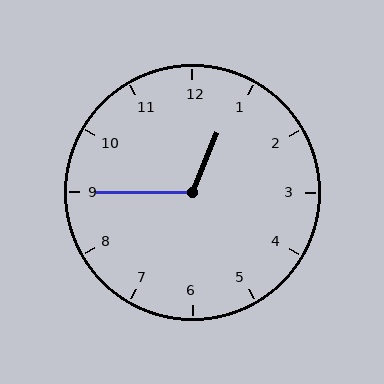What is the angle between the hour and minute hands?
Approximately 112 degrees.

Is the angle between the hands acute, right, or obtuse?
It is obtuse.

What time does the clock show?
12:45.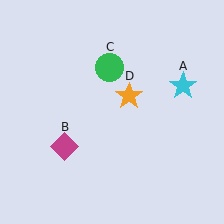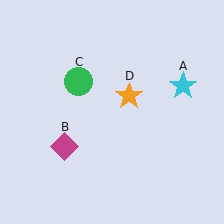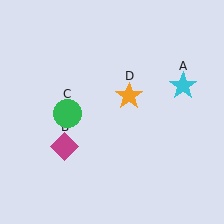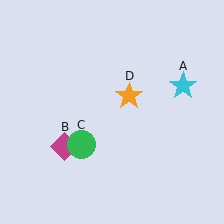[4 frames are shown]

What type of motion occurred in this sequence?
The green circle (object C) rotated counterclockwise around the center of the scene.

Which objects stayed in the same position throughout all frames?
Cyan star (object A) and magenta diamond (object B) and orange star (object D) remained stationary.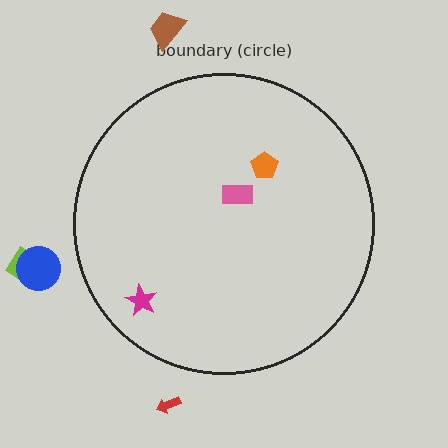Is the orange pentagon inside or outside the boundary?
Inside.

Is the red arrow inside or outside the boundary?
Outside.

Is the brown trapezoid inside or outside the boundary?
Outside.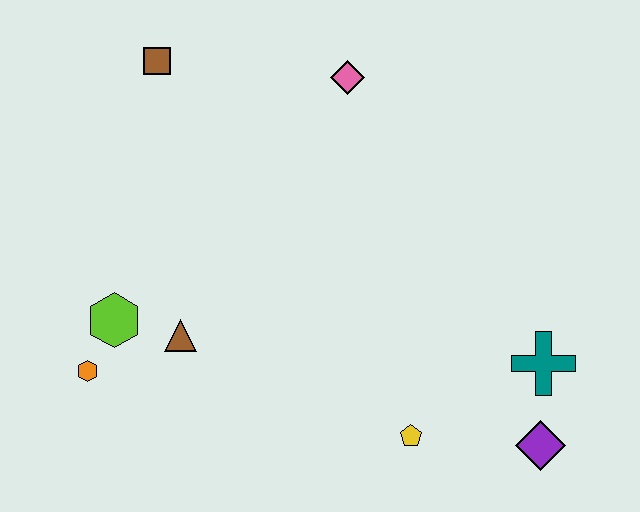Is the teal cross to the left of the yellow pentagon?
No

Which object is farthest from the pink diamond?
The purple diamond is farthest from the pink diamond.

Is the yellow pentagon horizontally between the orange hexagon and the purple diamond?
Yes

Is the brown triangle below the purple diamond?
No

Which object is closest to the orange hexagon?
The lime hexagon is closest to the orange hexagon.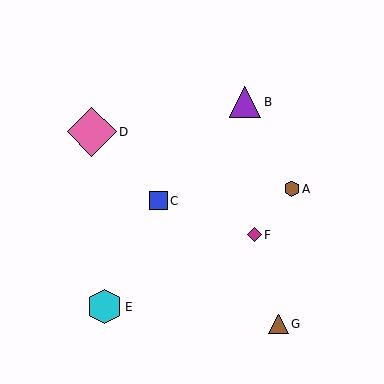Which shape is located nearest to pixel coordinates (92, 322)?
The cyan hexagon (labeled E) at (105, 307) is nearest to that location.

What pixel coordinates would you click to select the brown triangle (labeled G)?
Click at (278, 324) to select the brown triangle G.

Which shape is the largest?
The pink diamond (labeled D) is the largest.